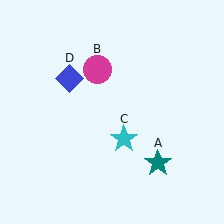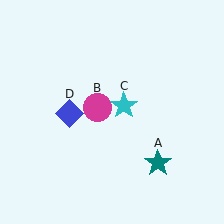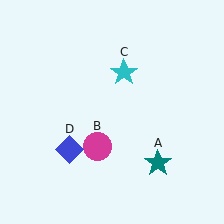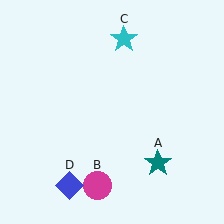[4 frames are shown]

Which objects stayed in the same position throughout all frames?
Teal star (object A) remained stationary.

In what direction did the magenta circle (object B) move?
The magenta circle (object B) moved down.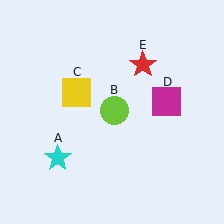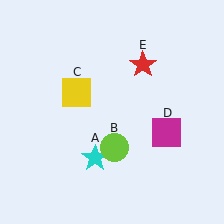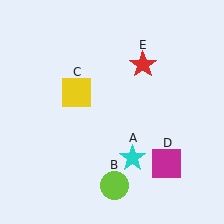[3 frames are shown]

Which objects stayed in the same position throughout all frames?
Yellow square (object C) and red star (object E) remained stationary.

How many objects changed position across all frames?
3 objects changed position: cyan star (object A), lime circle (object B), magenta square (object D).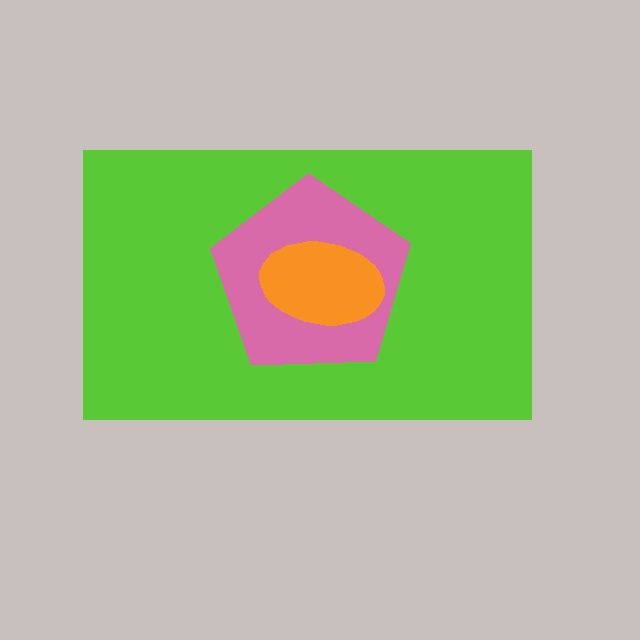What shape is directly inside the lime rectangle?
The pink pentagon.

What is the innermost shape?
The orange ellipse.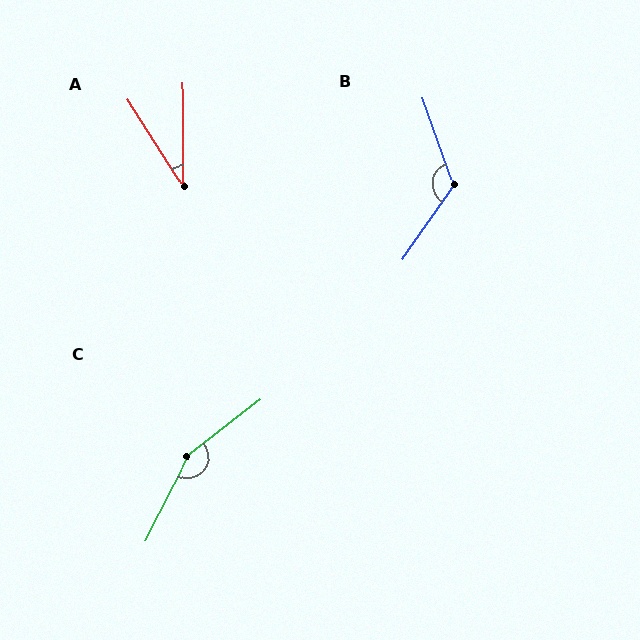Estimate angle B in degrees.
Approximately 126 degrees.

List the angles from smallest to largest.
A (33°), B (126°), C (155°).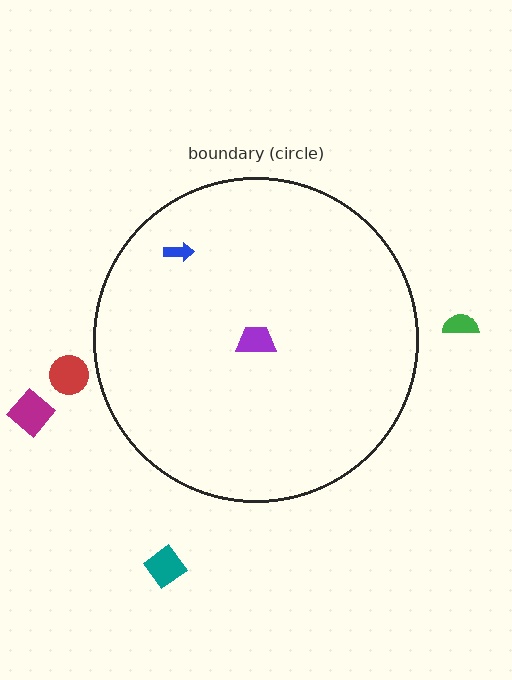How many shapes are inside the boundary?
2 inside, 4 outside.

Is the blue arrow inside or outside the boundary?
Inside.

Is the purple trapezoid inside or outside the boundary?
Inside.